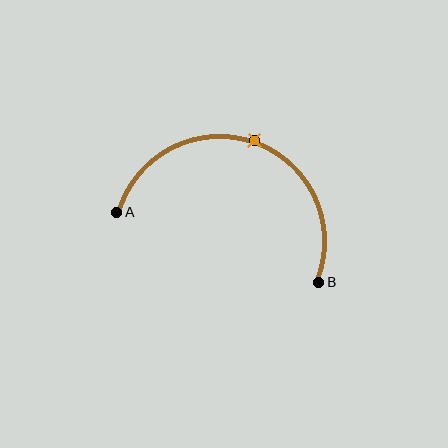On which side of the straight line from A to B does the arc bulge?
The arc bulges above the straight line connecting A and B.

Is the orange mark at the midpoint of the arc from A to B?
Yes. The orange mark lies on the arc at equal arc-length from both A and B — it is the arc midpoint.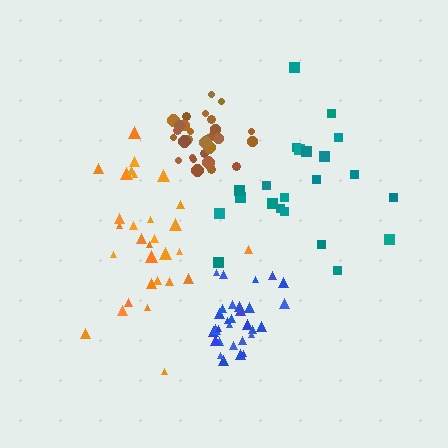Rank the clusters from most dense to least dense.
brown, blue, orange, teal.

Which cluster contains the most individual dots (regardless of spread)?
Orange (30).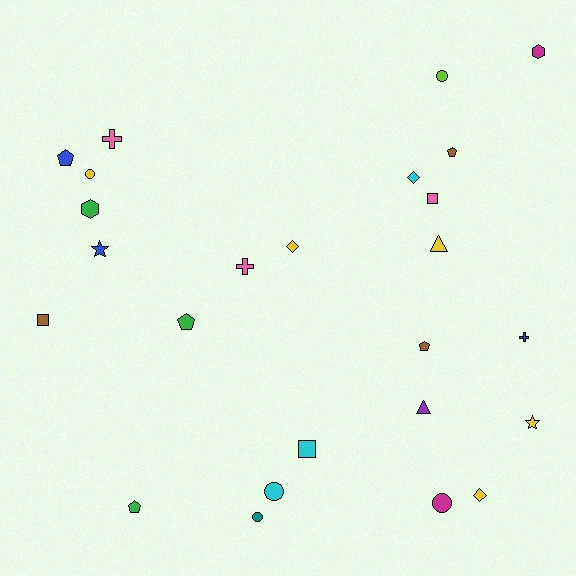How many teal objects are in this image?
There is 1 teal object.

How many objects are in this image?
There are 25 objects.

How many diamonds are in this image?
There are 3 diamonds.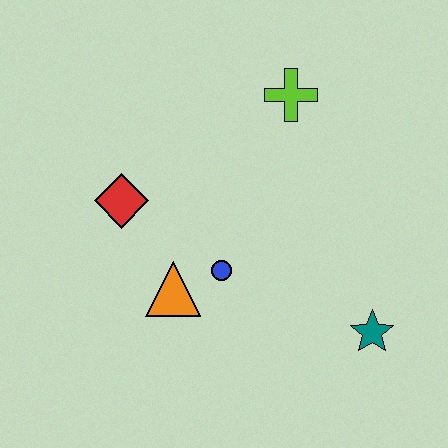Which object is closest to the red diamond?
The orange triangle is closest to the red diamond.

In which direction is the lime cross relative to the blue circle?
The lime cross is above the blue circle.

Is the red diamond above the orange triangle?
Yes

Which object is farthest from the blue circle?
The lime cross is farthest from the blue circle.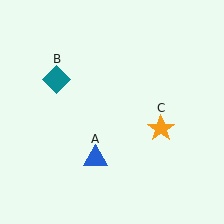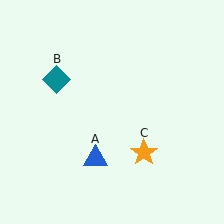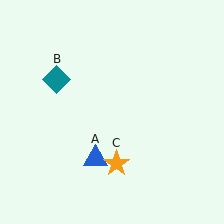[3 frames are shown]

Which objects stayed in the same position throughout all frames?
Blue triangle (object A) and teal diamond (object B) remained stationary.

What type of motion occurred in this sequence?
The orange star (object C) rotated clockwise around the center of the scene.